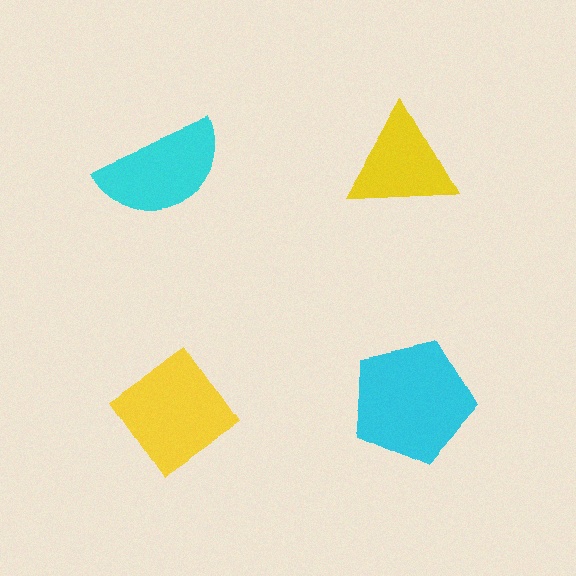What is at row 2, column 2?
A cyan pentagon.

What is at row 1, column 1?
A cyan semicircle.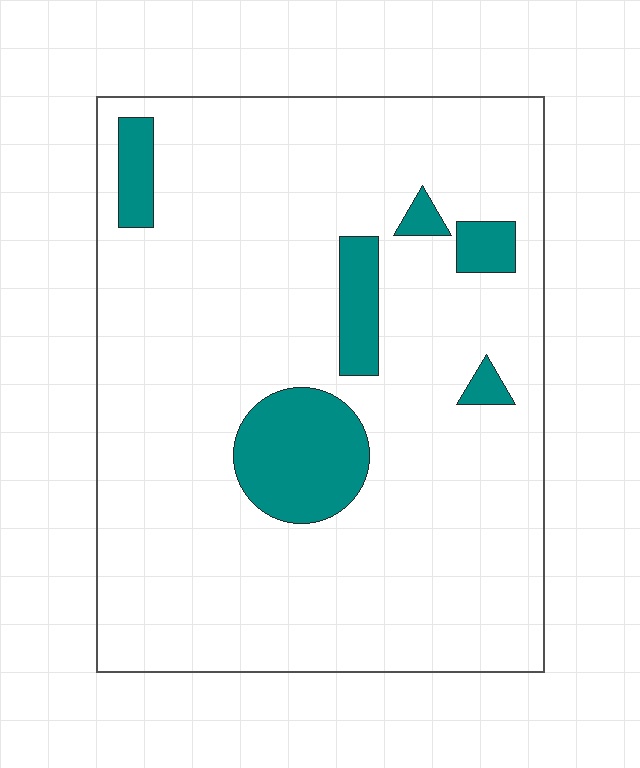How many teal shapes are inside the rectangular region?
6.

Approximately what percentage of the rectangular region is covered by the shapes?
Approximately 10%.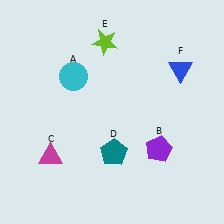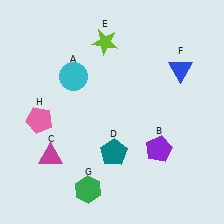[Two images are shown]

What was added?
A green hexagon (G), a pink pentagon (H) were added in Image 2.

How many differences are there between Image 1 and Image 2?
There are 2 differences between the two images.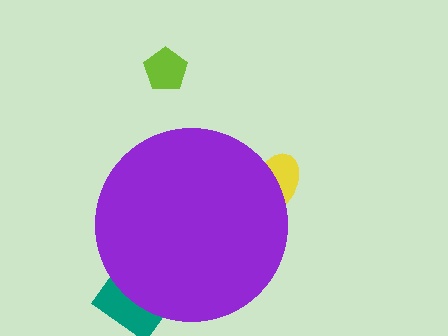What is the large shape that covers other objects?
A purple circle.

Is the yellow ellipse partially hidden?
Yes, the yellow ellipse is partially hidden behind the purple circle.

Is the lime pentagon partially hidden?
No, the lime pentagon is fully visible.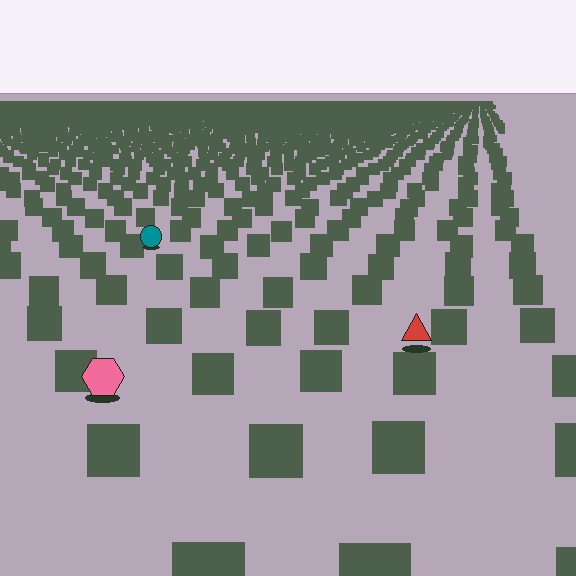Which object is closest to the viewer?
The pink hexagon is closest. The texture marks near it are larger and more spread out.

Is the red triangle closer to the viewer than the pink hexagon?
No. The pink hexagon is closer — you can tell from the texture gradient: the ground texture is coarser near it.